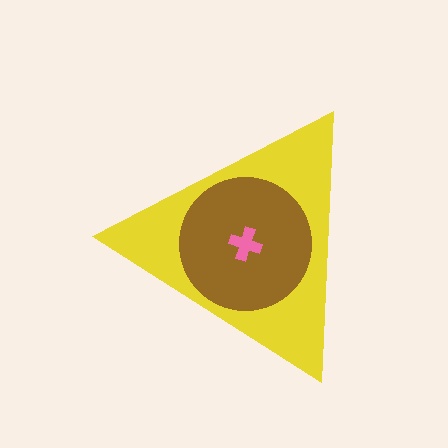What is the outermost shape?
The yellow triangle.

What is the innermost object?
The pink cross.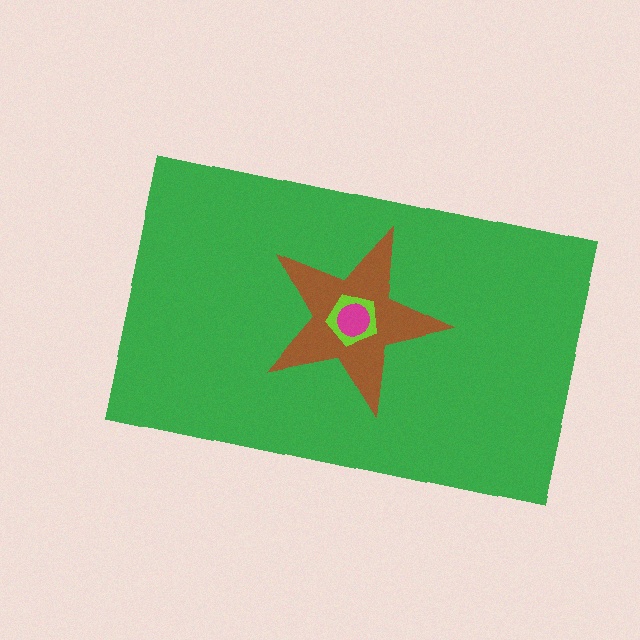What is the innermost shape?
The magenta circle.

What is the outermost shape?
The green rectangle.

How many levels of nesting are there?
4.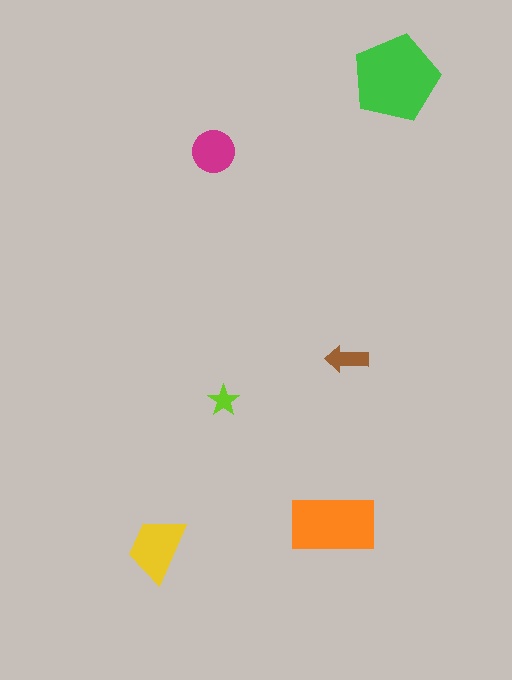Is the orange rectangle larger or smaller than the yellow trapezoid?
Larger.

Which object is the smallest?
The lime star.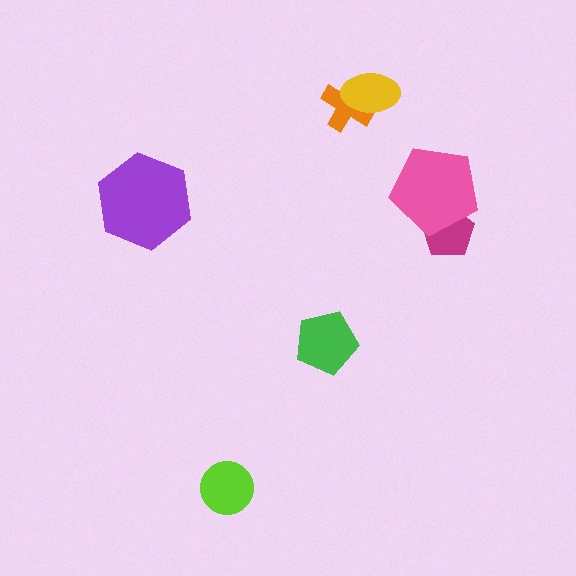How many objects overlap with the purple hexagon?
0 objects overlap with the purple hexagon.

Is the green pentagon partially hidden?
No, no other shape covers it.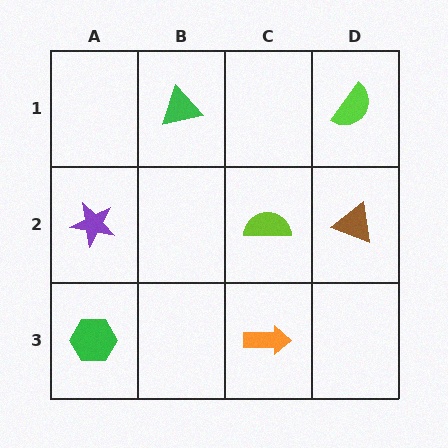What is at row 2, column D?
A brown triangle.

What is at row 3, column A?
A green hexagon.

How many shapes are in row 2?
3 shapes.